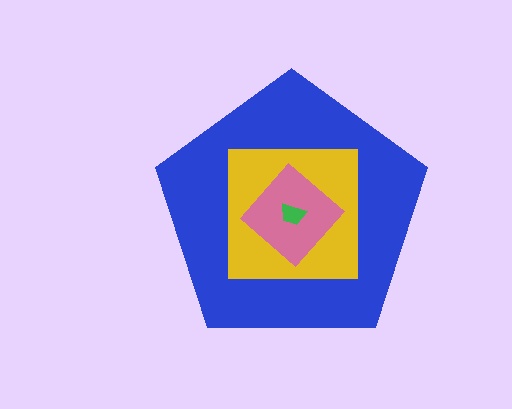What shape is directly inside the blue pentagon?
The yellow square.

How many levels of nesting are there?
4.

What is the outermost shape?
The blue pentagon.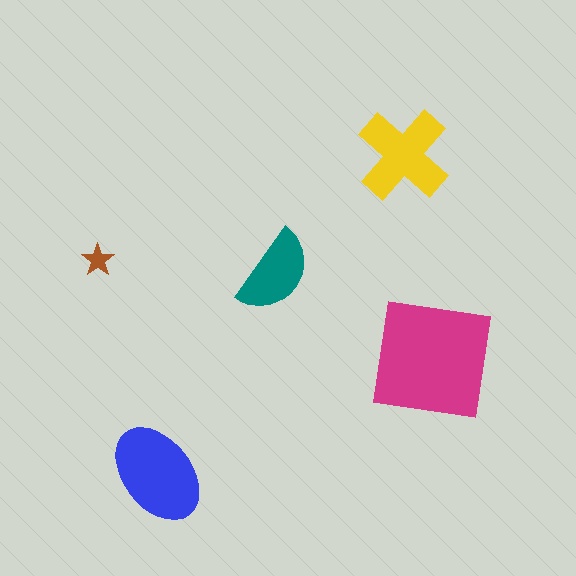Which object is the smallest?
The brown star.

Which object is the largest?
The magenta square.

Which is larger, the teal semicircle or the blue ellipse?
The blue ellipse.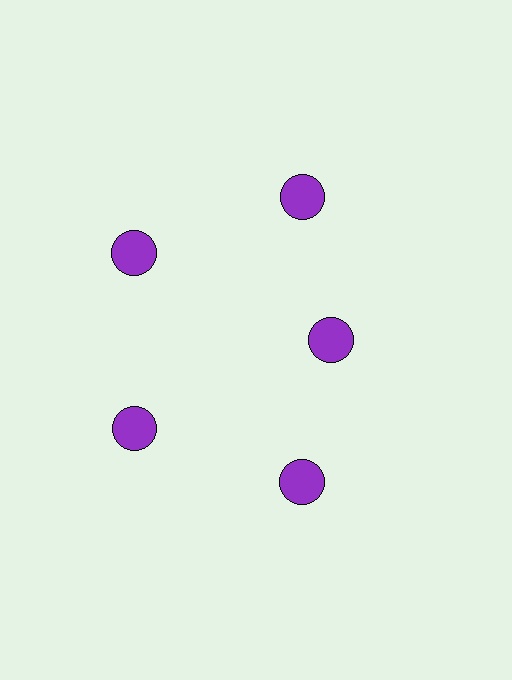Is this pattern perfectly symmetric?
No. The 5 purple circles are arranged in a ring, but one element near the 3 o'clock position is pulled inward toward the center, breaking the 5-fold rotational symmetry.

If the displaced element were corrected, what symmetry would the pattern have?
It would have 5-fold rotational symmetry — the pattern would map onto itself every 72 degrees.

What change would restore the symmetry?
The symmetry would be restored by moving it outward, back onto the ring so that all 5 circles sit at equal angles and equal distance from the center.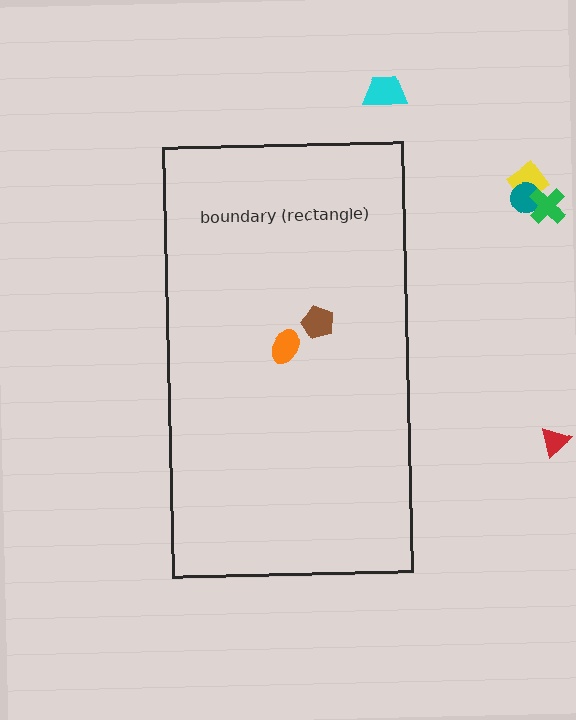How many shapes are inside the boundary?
2 inside, 5 outside.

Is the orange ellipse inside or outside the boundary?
Inside.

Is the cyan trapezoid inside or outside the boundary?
Outside.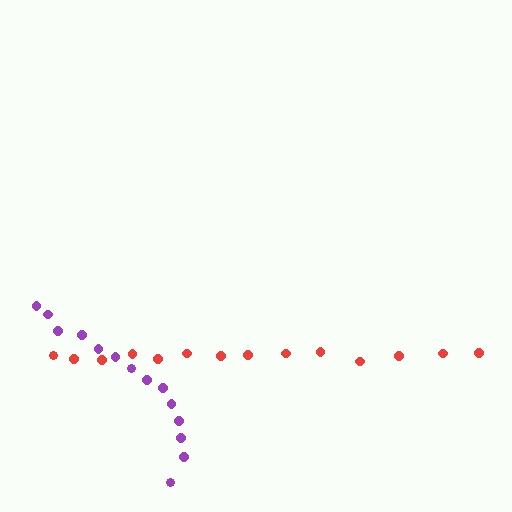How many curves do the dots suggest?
There are 2 distinct paths.